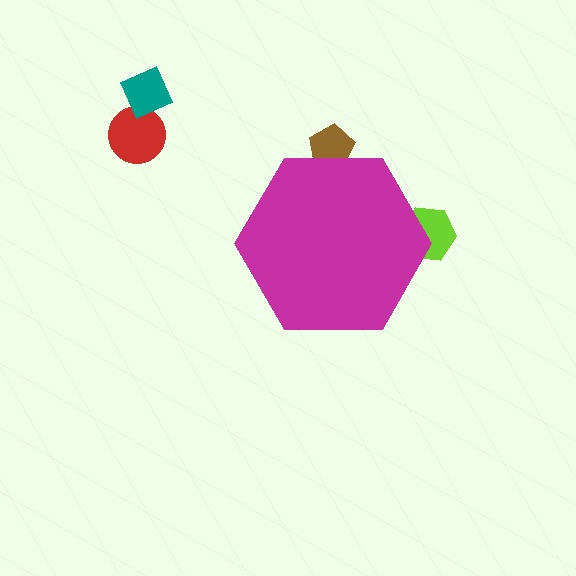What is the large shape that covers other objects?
A magenta hexagon.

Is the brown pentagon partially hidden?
Yes, the brown pentagon is partially hidden behind the magenta hexagon.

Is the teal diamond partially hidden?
No, the teal diamond is fully visible.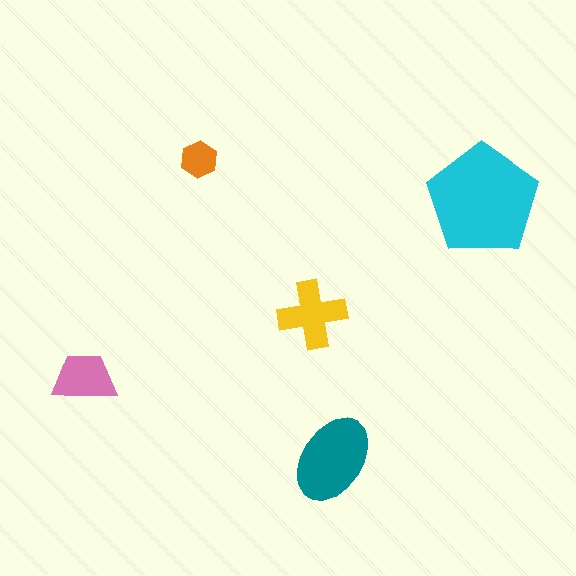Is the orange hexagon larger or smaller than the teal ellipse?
Smaller.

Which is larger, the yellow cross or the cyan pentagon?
The cyan pentagon.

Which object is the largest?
The cyan pentagon.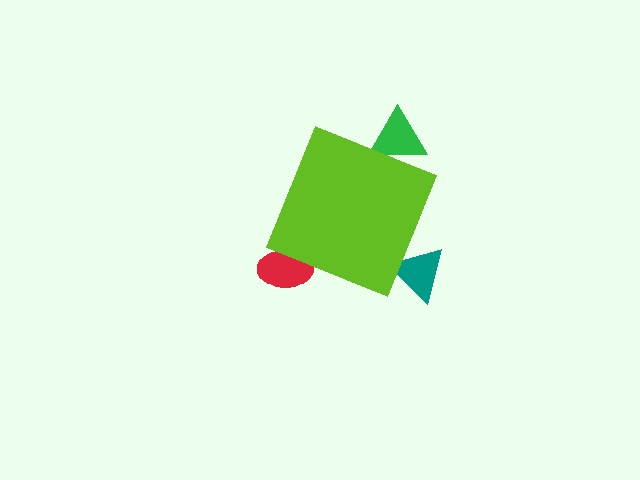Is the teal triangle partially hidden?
Yes, the teal triangle is partially hidden behind the lime diamond.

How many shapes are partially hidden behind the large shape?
3 shapes are partially hidden.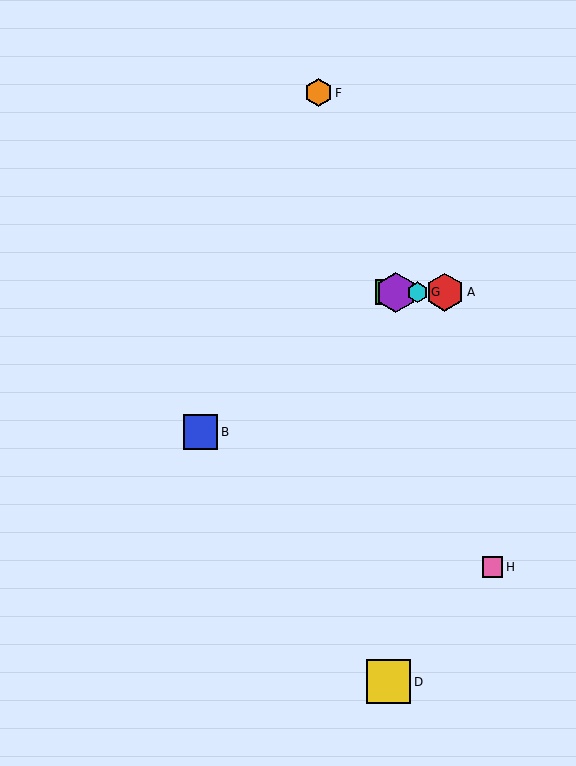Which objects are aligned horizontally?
Objects A, C, E, G are aligned horizontally.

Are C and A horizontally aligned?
Yes, both are at y≈292.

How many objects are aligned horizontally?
4 objects (A, C, E, G) are aligned horizontally.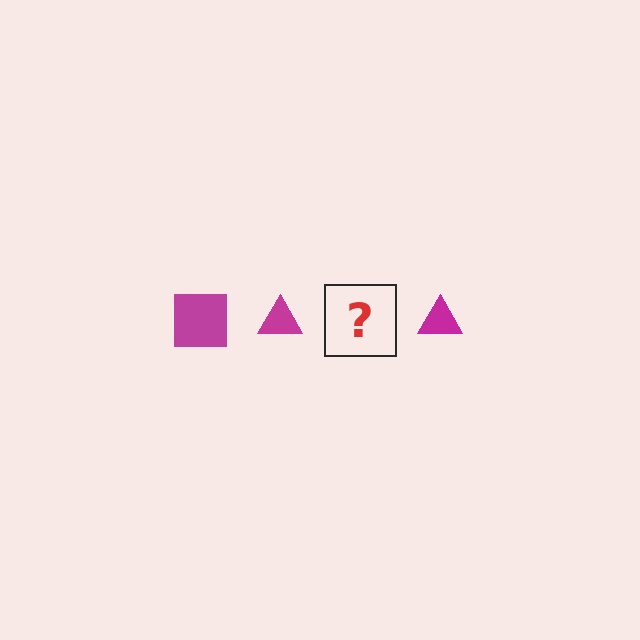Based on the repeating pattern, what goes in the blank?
The blank should be a magenta square.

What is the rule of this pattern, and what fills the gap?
The rule is that the pattern cycles through square, triangle shapes in magenta. The gap should be filled with a magenta square.